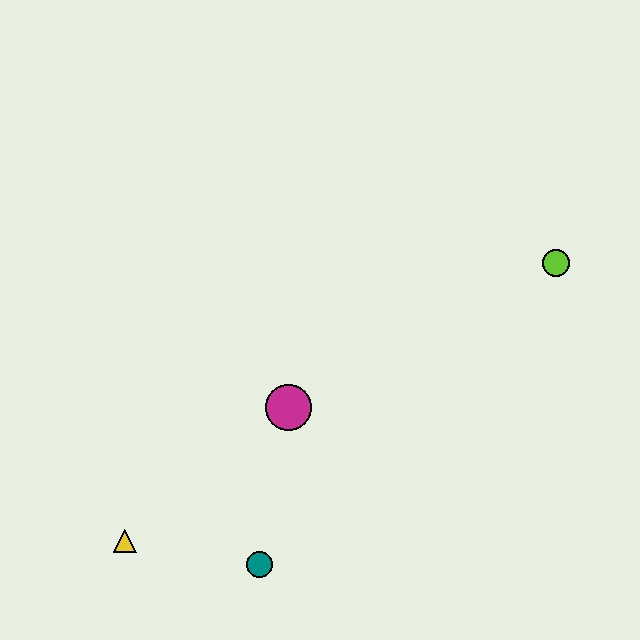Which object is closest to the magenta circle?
The teal circle is closest to the magenta circle.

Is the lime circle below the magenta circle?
No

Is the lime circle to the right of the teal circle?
Yes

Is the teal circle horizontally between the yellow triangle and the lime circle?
Yes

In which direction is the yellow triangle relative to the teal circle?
The yellow triangle is to the left of the teal circle.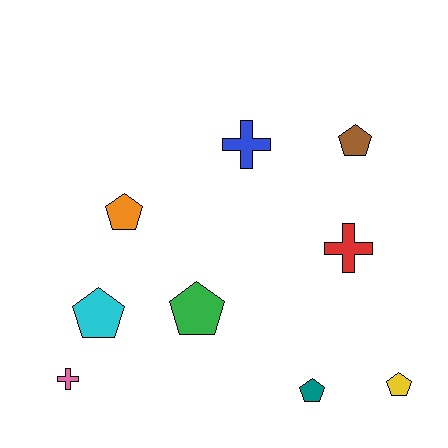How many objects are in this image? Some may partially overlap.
There are 9 objects.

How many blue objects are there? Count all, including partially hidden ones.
There is 1 blue object.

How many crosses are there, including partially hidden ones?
There are 3 crosses.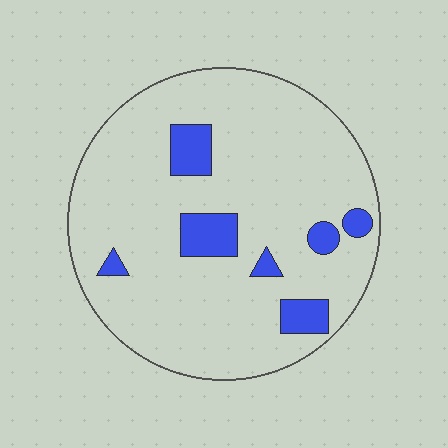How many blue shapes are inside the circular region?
7.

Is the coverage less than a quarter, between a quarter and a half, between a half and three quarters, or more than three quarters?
Less than a quarter.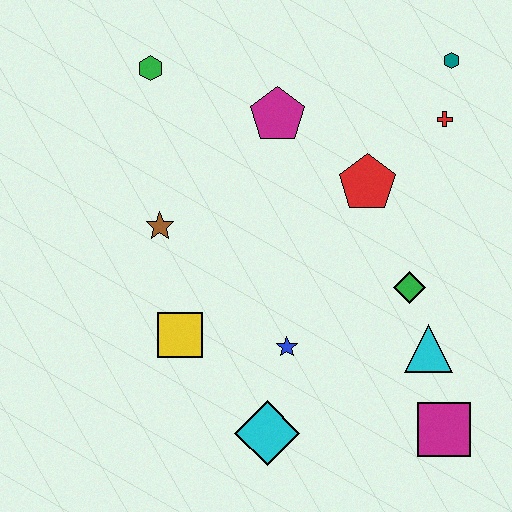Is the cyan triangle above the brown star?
No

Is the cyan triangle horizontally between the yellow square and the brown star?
No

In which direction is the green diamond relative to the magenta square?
The green diamond is above the magenta square.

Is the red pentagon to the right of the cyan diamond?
Yes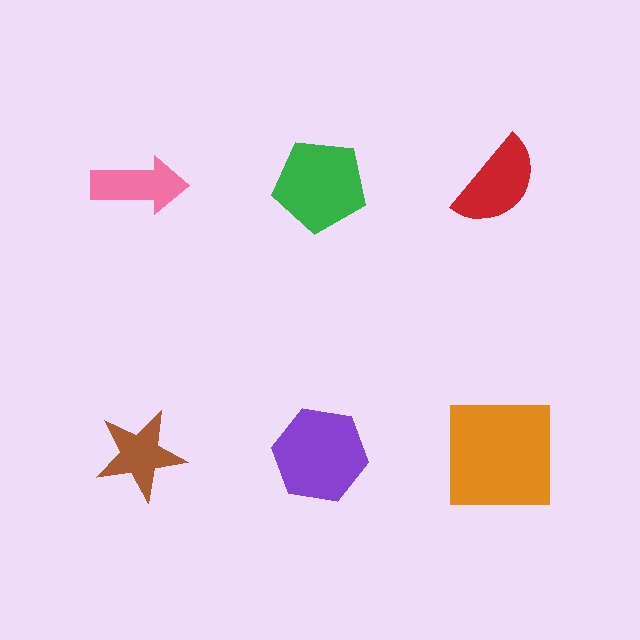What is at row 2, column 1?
A brown star.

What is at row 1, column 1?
A pink arrow.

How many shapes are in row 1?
3 shapes.